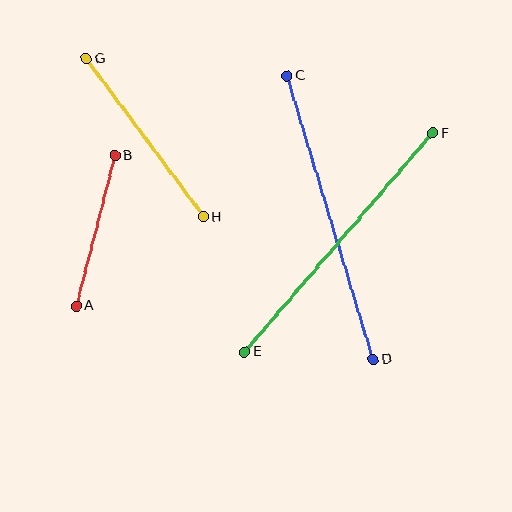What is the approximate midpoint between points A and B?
The midpoint is at approximately (96, 231) pixels.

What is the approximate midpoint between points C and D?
The midpoint is at approximately (330, 217) pixels.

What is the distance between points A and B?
The distance is approximately 155 pixels.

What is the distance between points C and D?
The distance is approximately 296 pixels.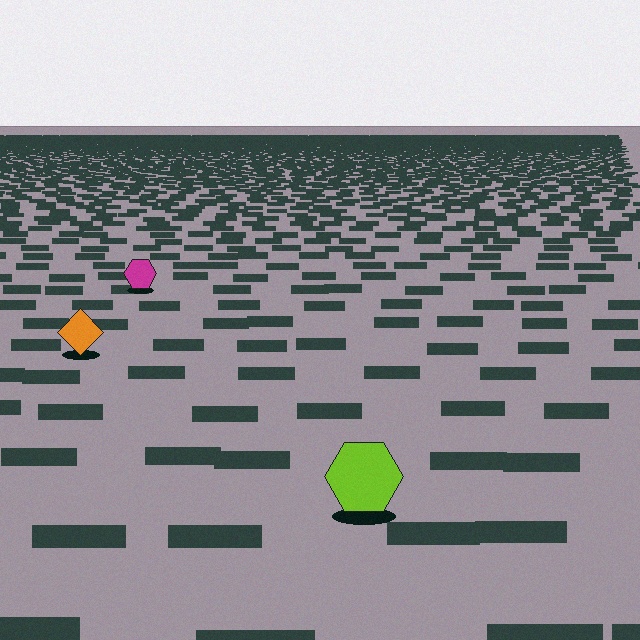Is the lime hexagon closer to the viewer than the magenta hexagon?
Yes. The lime hexagon is closer — you can tell from the texture gradient: the ground texture is coarser near it.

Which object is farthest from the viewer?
The magenta hexagon is farthest from the viewer. It appears smaller and the ground texture around it is denser.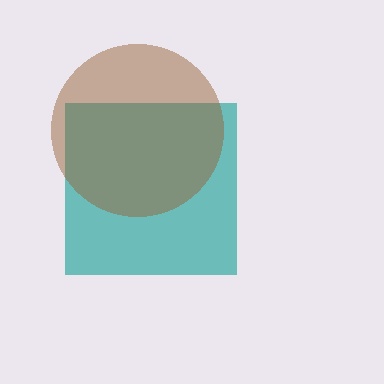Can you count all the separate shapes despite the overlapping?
Yes, there are 2 separate shapes.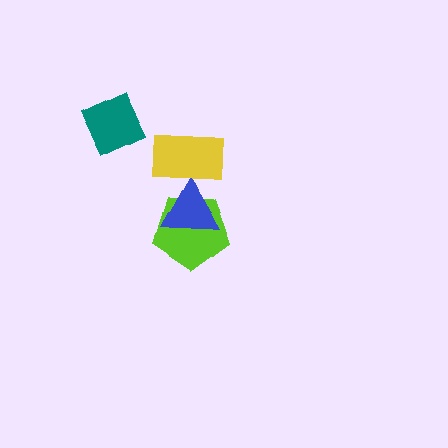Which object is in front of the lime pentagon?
The blue triangle is in front of the lime pentagon.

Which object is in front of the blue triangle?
The yellow rectangle is in front of the blue triangle.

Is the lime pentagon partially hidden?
Yes, it is partially covered by another shape.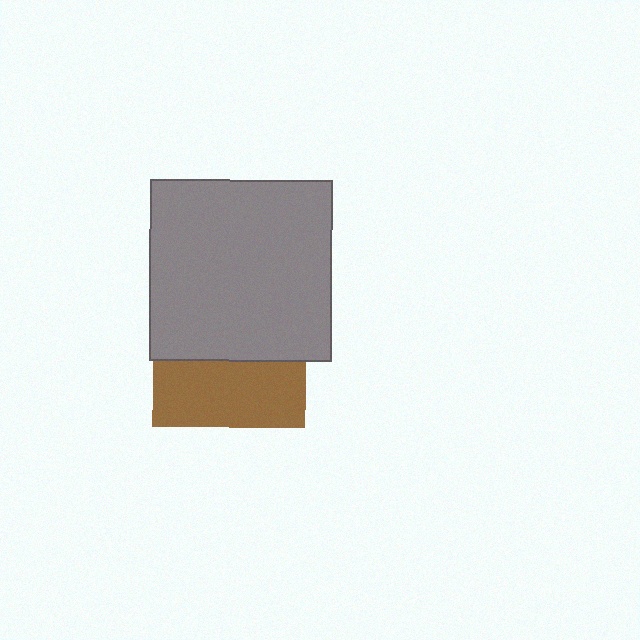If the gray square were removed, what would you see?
You would see the complete brown square.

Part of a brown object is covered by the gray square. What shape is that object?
It is a square.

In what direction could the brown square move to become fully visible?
The brown square could move down. That would shift it out from behind the gray square entirely.